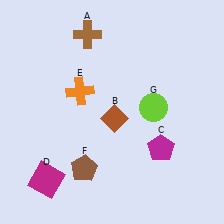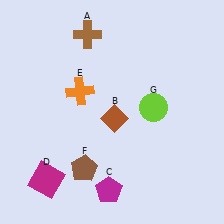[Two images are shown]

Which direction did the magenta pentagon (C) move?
The magenta pentagon (C) moved left.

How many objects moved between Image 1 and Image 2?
1 object moved between the two images.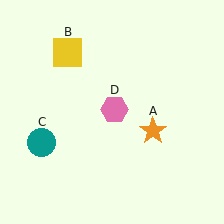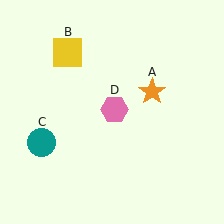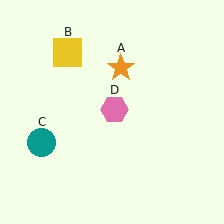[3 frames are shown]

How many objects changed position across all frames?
1 object changed position: orange star (object A).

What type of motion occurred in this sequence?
The orange star (object A) rotated counterclockwise around the center of the scene.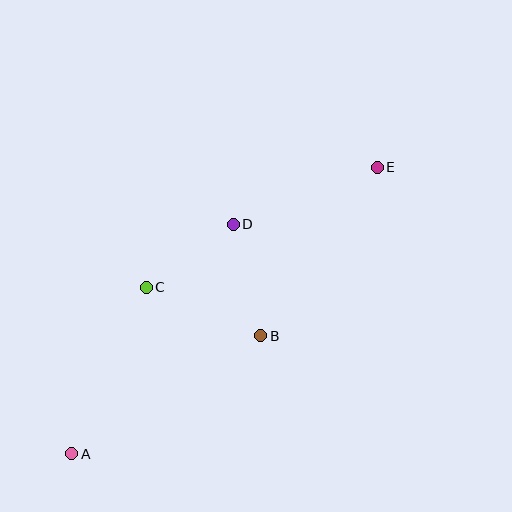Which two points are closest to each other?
Points C and D are closest to each other.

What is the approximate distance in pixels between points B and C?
The distance between B and C is approximately 125 pixels.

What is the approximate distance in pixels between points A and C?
The distance between A and C is approximately 183 pixels.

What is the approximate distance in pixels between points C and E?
The distance between C and E is approximately 260 pixels.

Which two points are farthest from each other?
Points A and E are farthest from each other.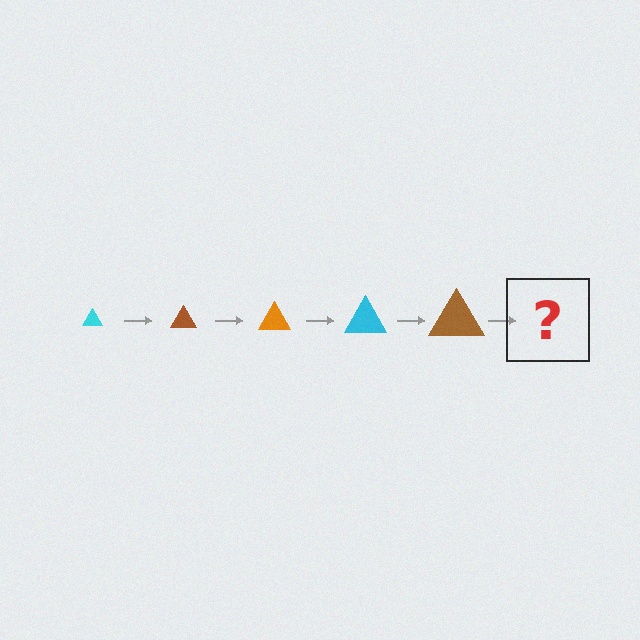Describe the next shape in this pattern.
It should be an orange triangle, larger than the previous one.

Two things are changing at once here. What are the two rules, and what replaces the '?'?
The two rules are that the triangle grows larger each step and the color cycles through cyan, brown, and orange. The '?' should be an orange triangle, larger than the previous one.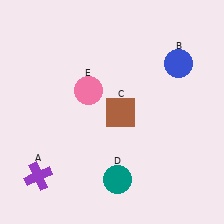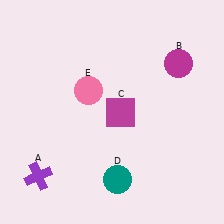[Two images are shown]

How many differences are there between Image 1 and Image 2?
There are 2 differences between the two images.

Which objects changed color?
B changed from blue to magenta. C changed from brown to magenta.